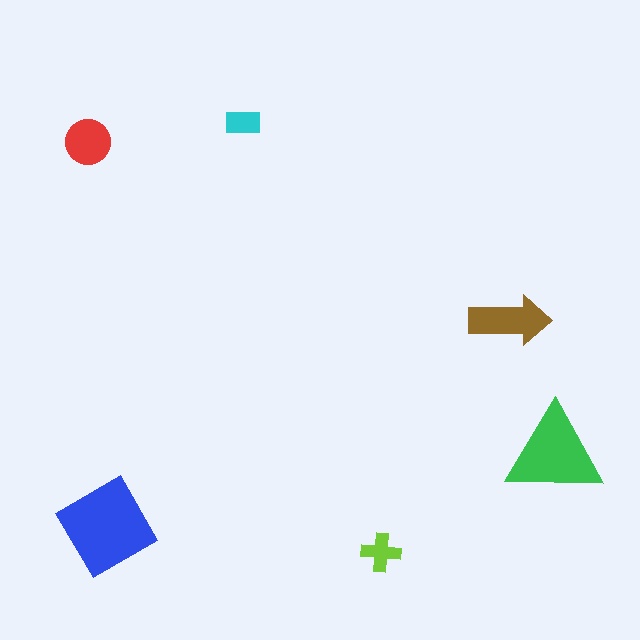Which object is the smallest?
The cyan rectangle.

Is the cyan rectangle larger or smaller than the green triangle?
Smaller.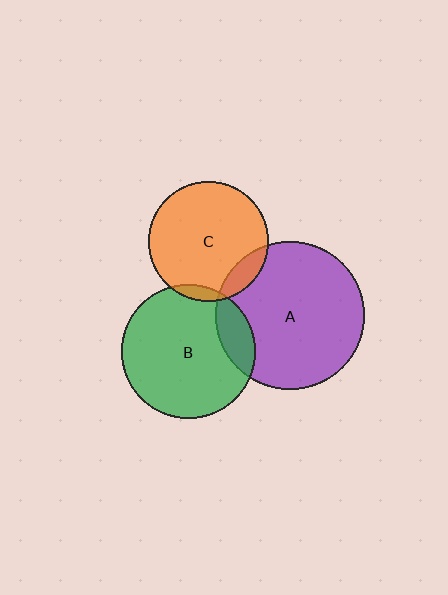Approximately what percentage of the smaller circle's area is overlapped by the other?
Approximately 10%.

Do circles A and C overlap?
Yes.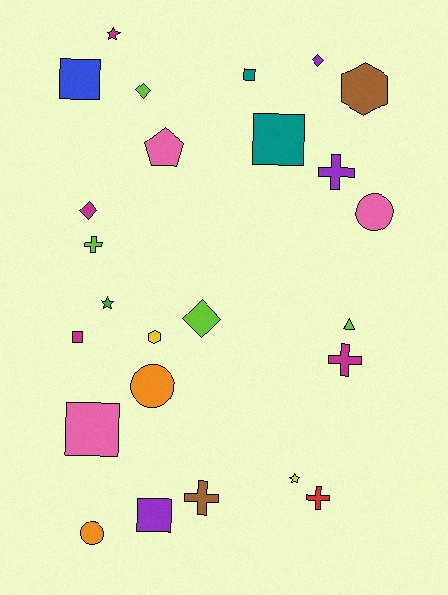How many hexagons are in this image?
There are 2 hexagons.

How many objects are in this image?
There are 25 objects.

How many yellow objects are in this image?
There are 2 yellow objects.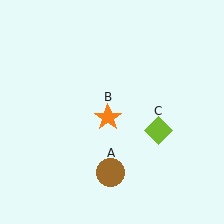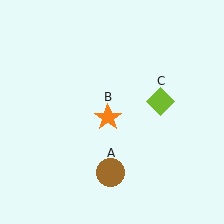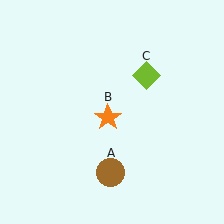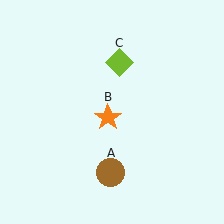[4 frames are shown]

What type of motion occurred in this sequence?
The lime diamond (object C) rotated counterclockwise around the center of the scene.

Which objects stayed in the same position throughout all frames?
Brown circle (object A) and orange star (object B) remained stationary.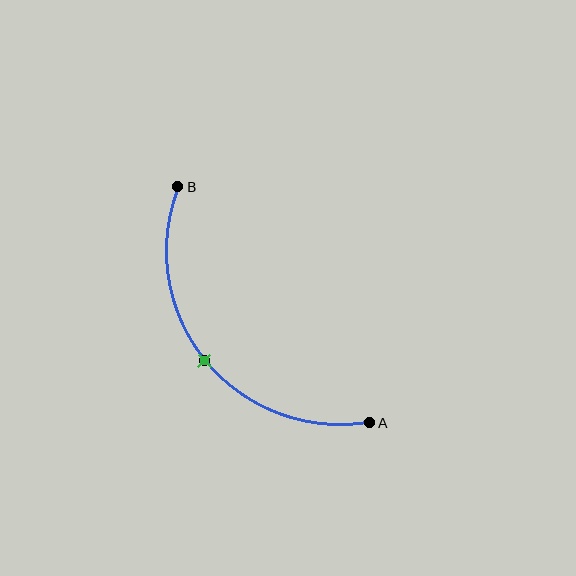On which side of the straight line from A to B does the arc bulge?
The arc bulges below and to the left of the straight line connecting A and B.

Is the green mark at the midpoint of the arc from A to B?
Yes. The green mark lies on the arc at equal arc-length from both A and B — it is the arc midpoint.